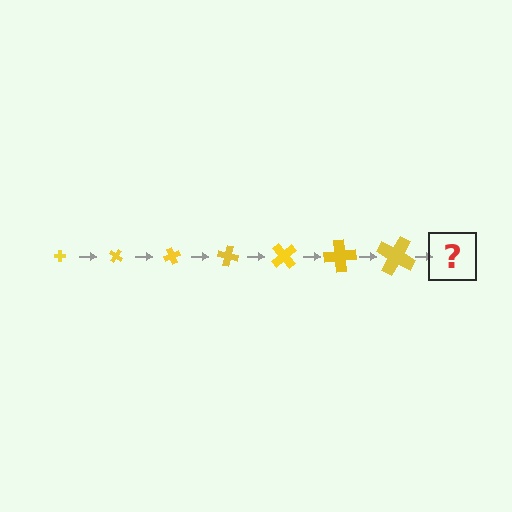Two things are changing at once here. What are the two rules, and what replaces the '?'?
The two rules are that the cross grows larger each step and it rotates 35 degrees each step. The '?' should be a cross, larger than the previous one and rotated 245 degrees from the start.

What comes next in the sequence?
The next element should be a cross, larger than the previous one and rotated 245 degrees from the start.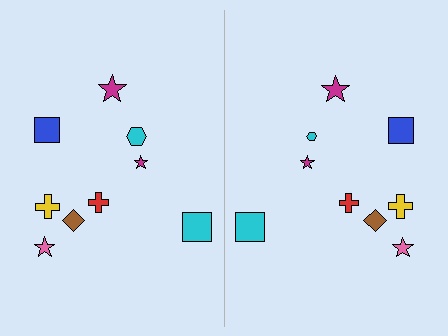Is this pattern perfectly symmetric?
No, the pattern is not perfectly symmetric. The cyan hexagon on the right side has a different size than its mirror counterpart.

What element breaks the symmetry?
The cyan hexagon on the right side has a different size than its mirror counterpart.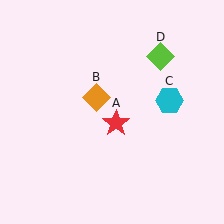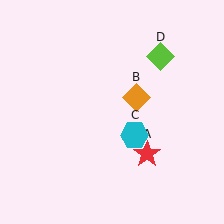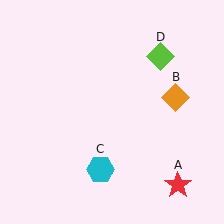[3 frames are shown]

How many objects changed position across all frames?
3 objects changed position: red star (object A), orange diamond (object B), cyan hexagon (object C).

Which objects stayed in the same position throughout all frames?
Lime diamond (object D) remained stationary.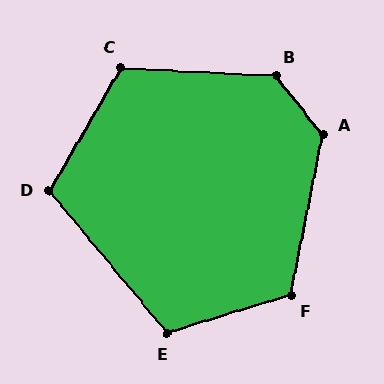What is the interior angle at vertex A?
Approximately 130 degrees (obtuse).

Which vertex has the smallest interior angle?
D, at approximately 110 degrees.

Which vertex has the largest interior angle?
B, at approximately 132 degrees.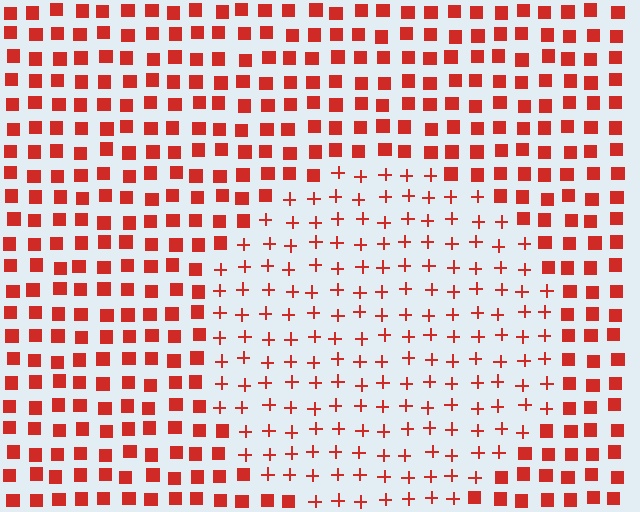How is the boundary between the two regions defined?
The boundary is defined by a change in element shape: plus signs inside vs. squares outside. All elements share the same color and spacing.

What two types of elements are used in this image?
The image uses plus signs inside the circle region and squares outside it.